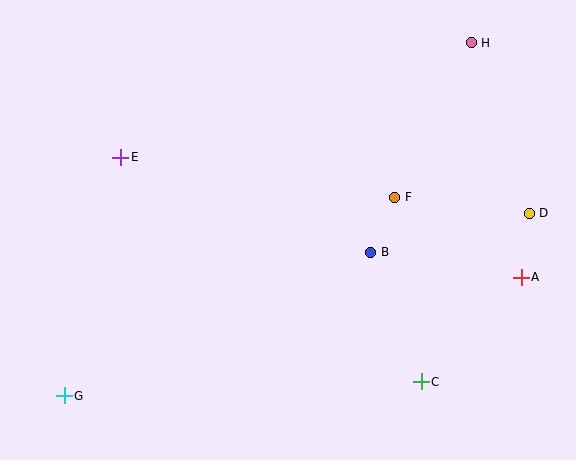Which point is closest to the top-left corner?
Point E is closest to the top-left corner.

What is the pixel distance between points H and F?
The distance between H and F is 172 pixels.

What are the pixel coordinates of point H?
Point H is at (471, 43).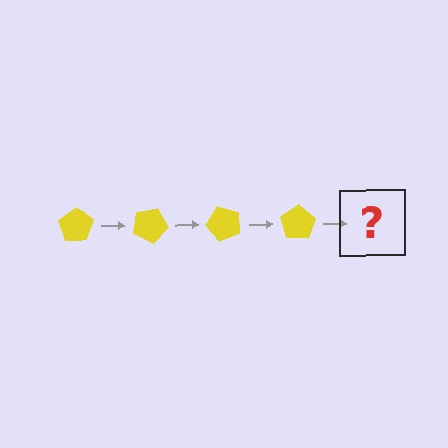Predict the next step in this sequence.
The next step is a yellow pentagon rotated 100 degrees.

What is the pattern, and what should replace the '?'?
The pattern is that the pentagon rotates 25 degrees each step. The '?' should be a yellow pentagon rotated 100 degrees.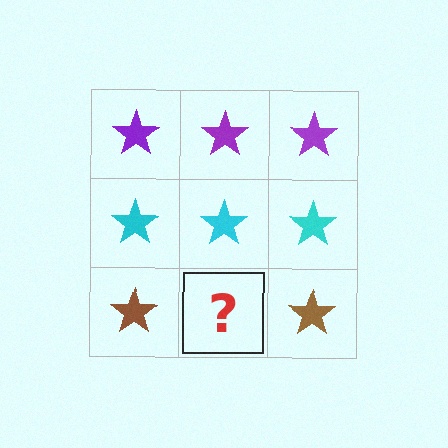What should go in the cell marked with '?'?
The missing cell should contain a brown star.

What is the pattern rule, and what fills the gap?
The rule is that each row has a consistent color. The gap should be filled with a brown star.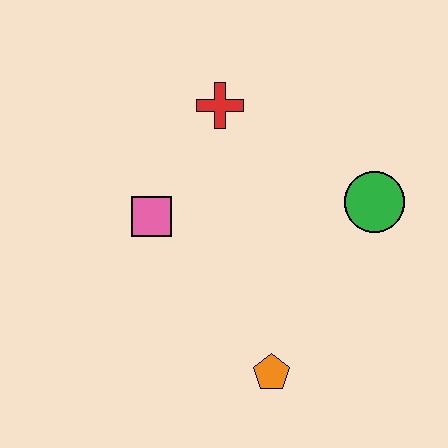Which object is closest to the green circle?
The red cross is closest to the green circle.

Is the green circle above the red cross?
No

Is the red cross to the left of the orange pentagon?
Yes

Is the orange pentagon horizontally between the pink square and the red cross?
No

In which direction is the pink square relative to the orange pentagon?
The pink square is above the orange pentagon.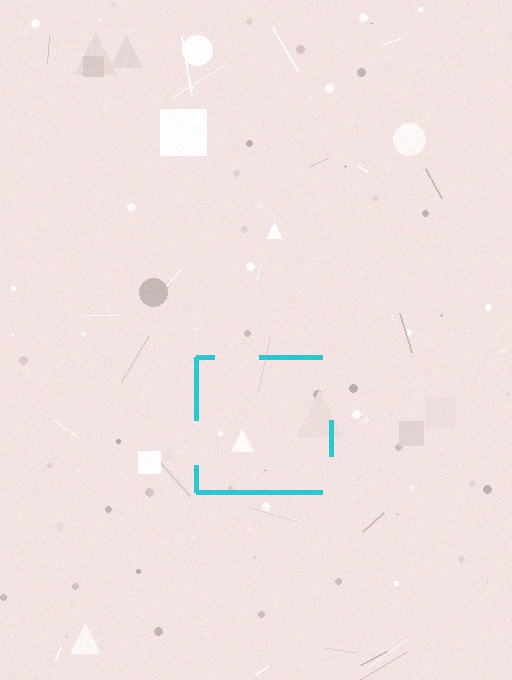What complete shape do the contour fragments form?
The contour fragments form a square.